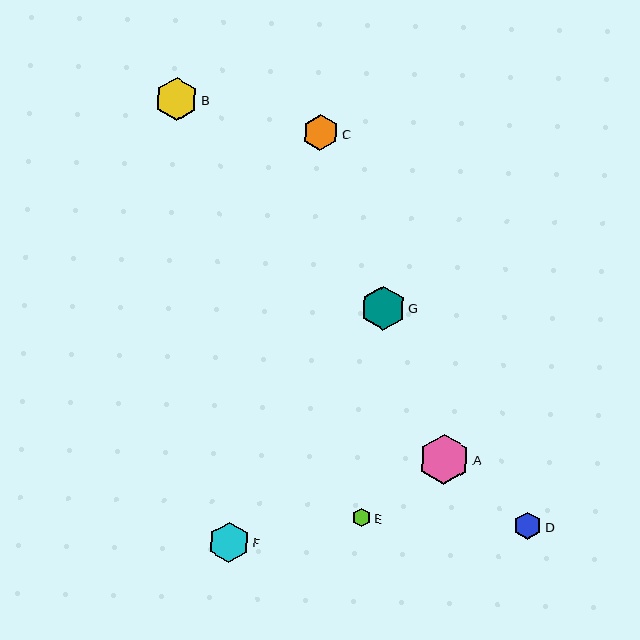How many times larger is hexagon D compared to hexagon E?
Hexagon D is approximately 1.5 times the size of hexagon E.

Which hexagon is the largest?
Hexagon A is the largest with a size of approximately 50 pixels.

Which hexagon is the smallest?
Hexagon E is the smallest with a size of approximately 18 pixels.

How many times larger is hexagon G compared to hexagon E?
Hexagon G is approximately 2.4 times the size of hexagon E.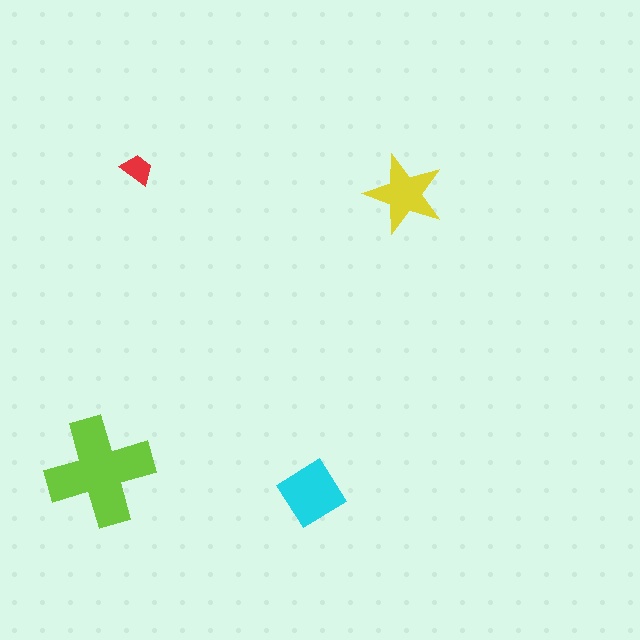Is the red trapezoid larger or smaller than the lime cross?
Smaller.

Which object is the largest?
The lime cross.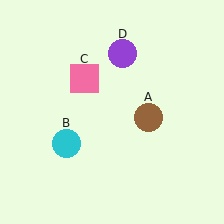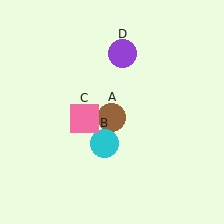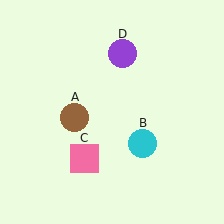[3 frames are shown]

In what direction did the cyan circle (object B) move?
The cyan circle (object B) moved right.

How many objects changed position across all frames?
3 objects changed position: brown circle (object A), cyan circle (object B), pink square (object C).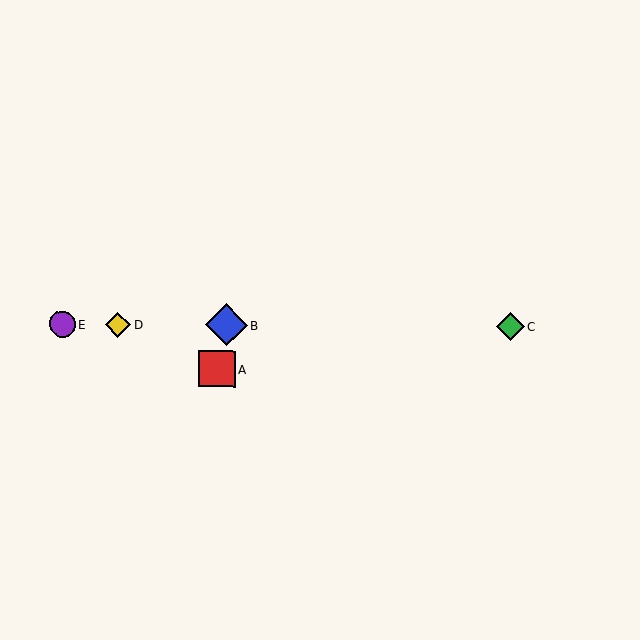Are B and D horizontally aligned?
Yes, both are at y≈325.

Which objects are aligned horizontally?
Objects B, C, D, E are aligned horizontally.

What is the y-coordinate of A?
Object A is at y≈369.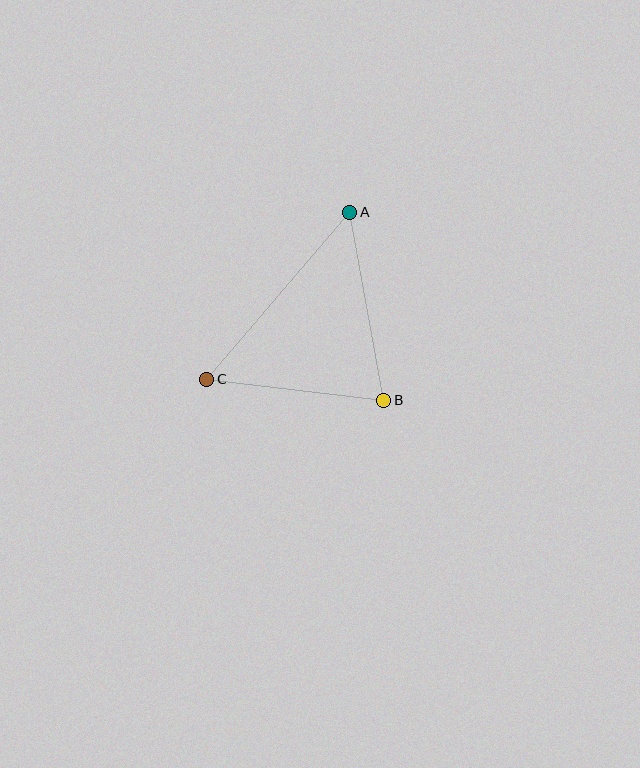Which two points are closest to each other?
Points B and C are closest to each other.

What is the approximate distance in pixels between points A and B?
The distance between A and B is approximately 191 pixels.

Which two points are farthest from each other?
Points A and C are farthest from each other.